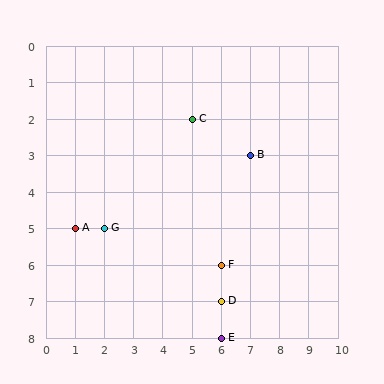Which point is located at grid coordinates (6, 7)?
Point D is at (6, 7).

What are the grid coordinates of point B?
Point B is at grid coordinates (7, 3).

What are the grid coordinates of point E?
Point E is at grid coordinates (6, 8).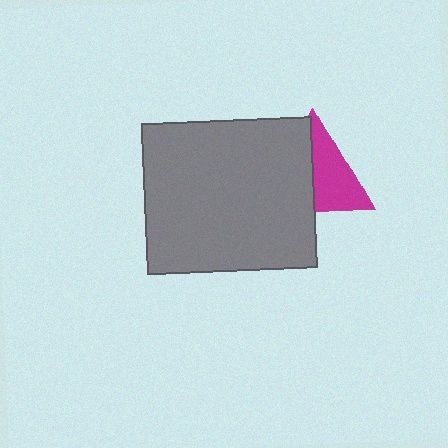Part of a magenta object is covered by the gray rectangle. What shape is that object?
It is a triangle.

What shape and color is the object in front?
The object in front is a gray rectangle.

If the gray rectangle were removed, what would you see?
You would see the complete magenta triangle.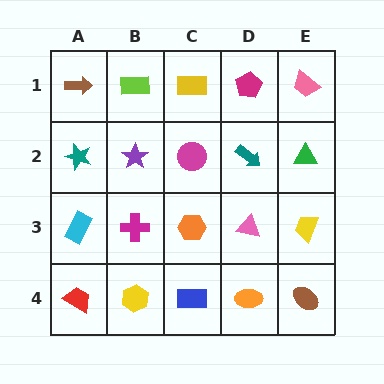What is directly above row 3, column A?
A teal star.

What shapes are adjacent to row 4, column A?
A cyan rectangle (row 3, column A), a yellow hexagon (row 4, column B).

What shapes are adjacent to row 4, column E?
A yellow trapezoid (row 3, column E), an orange ellipse (row 4, column D).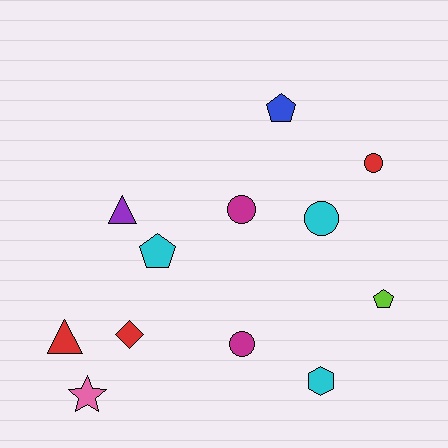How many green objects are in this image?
There are no green objects.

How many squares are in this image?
There are no squares.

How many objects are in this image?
There are 12 objects.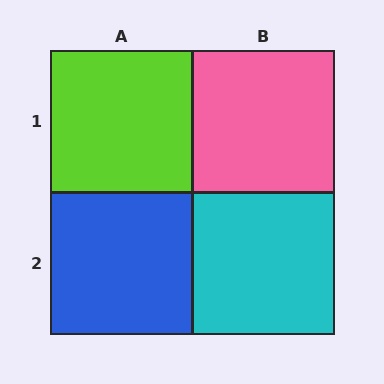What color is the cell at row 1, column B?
Pink.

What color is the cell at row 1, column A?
Lime.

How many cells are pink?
1 cell is pink.